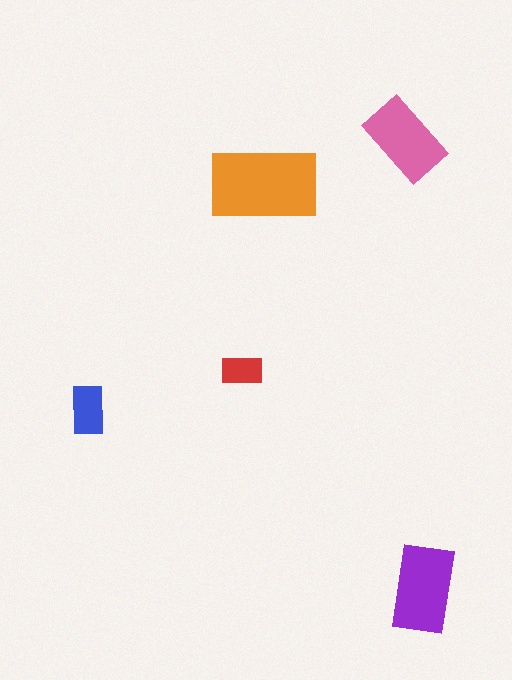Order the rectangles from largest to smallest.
the orange one, the purple one, the pink one, the blue one, the red one.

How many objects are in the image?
There are 5 objects in the image.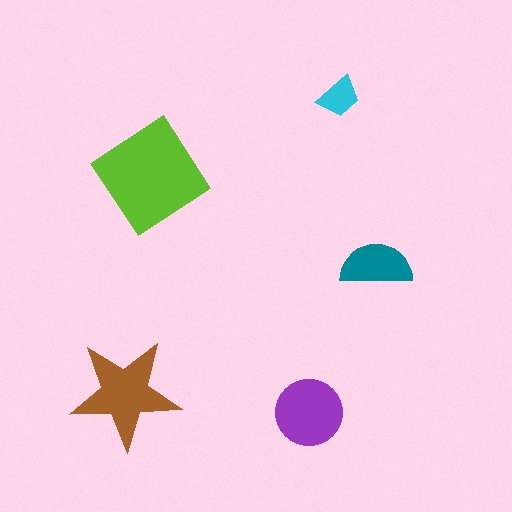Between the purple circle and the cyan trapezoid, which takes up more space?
The purple circle.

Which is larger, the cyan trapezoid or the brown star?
The brown star.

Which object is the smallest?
The cyan trapezoid.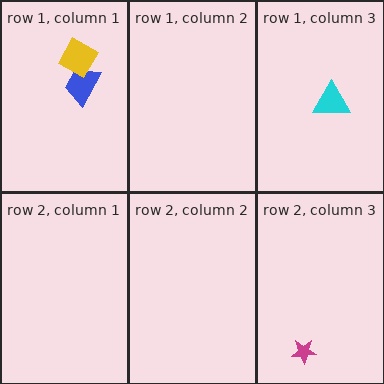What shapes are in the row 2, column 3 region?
The magenta star.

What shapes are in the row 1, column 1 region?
The blue trapezoid, the yellow diamond.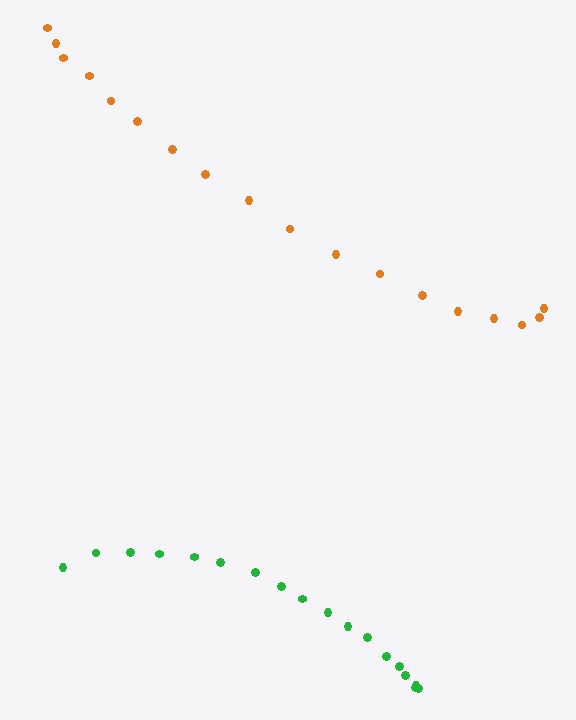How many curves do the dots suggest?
There are 2 distinct paths.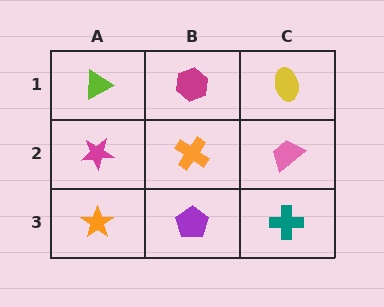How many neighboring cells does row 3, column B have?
3.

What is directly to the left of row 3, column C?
A purple pentagon.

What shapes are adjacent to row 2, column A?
A lime triangle (row 1, column A), an orange star (row 3, column A), an orange cross (row 2, column B).